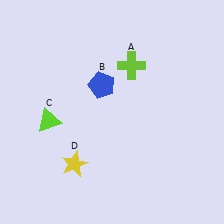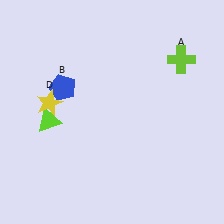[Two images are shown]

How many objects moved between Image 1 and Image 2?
3 objects moved between the two images.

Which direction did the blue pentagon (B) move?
The blue pentagon (B) moved left.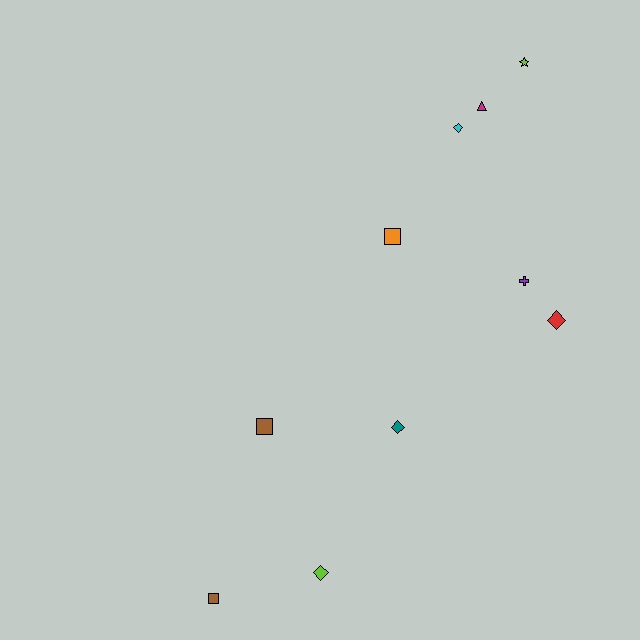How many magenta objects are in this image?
There is 1 magenta object.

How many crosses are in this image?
There is 1 cross.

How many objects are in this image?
There are 10 objects.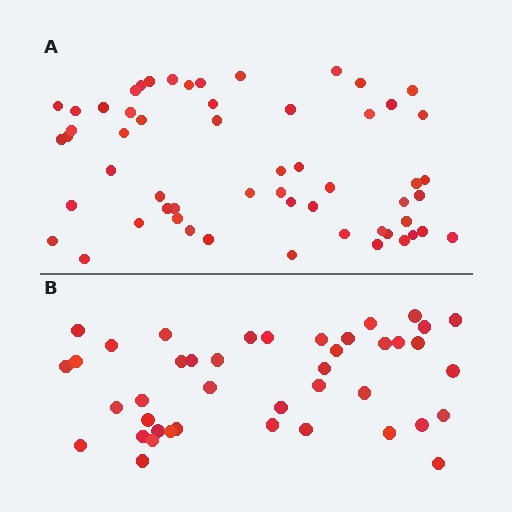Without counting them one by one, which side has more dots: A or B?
Region A (the top region) has more dots.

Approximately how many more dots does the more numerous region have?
Region A has approximately 15 more dots than region B.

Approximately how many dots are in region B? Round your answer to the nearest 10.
About 40 dots. (The exact count is 42, which rounds to 40.)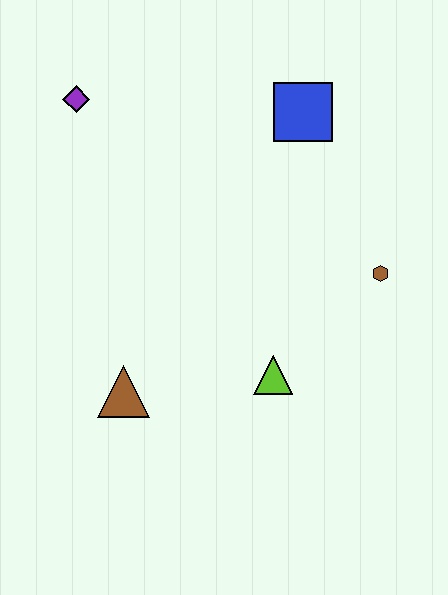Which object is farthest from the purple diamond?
The brown hexagon is farthest from the purple diamond.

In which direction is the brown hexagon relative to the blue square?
The brown hexagon is below the blue square.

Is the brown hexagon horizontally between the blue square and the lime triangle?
No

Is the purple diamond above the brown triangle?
Yes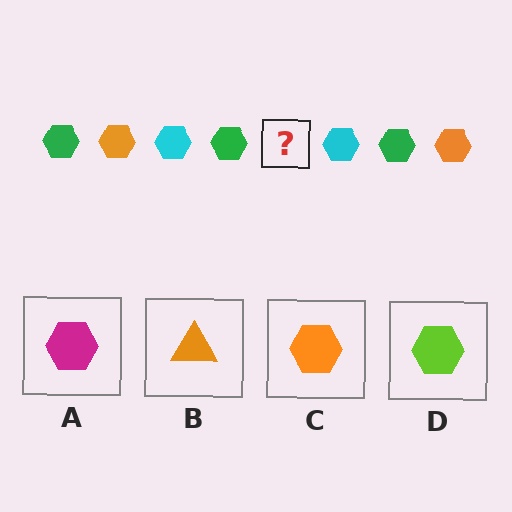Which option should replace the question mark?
Option C.